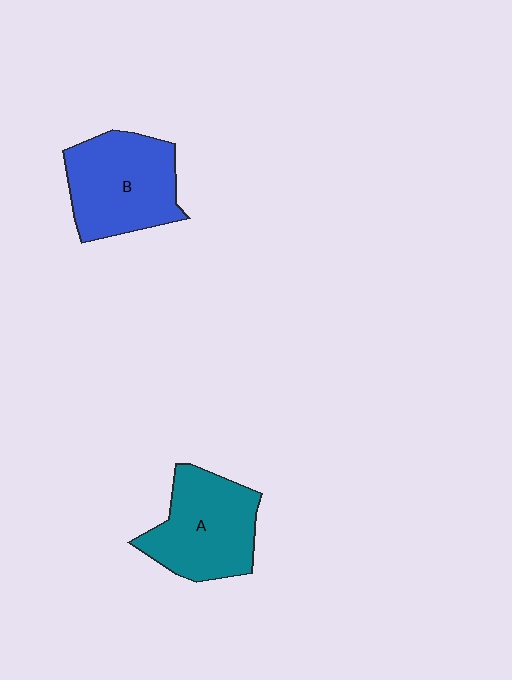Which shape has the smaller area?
Shape A (teal).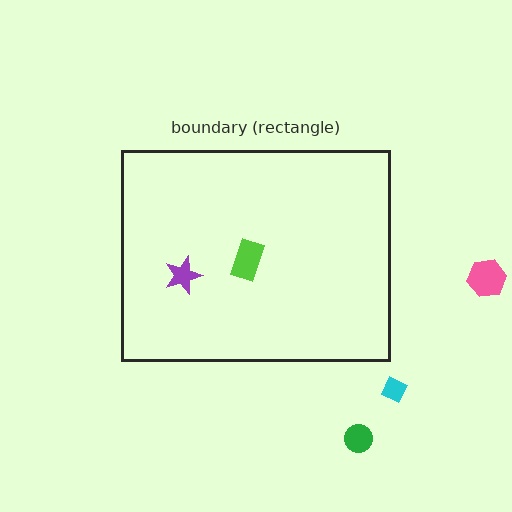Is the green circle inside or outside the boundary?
Outside.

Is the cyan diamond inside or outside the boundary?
Outside.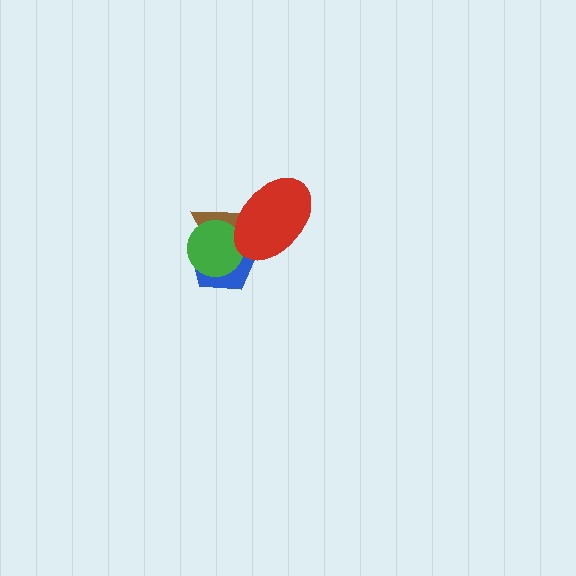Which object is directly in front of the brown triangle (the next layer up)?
The blue pentagon is directly in front of the brown triangle.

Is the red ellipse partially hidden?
No, no other shape covers it.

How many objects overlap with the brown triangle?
3 objects overlap with the brown triangle.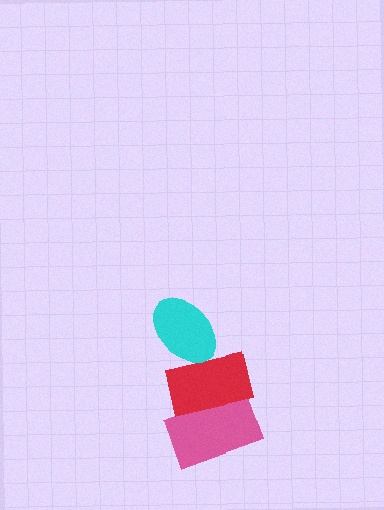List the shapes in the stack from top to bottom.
From top to bottom: the cyan ellipse, the red rectangle, the pink rectangle.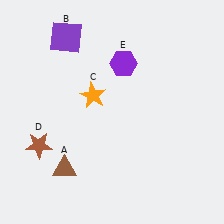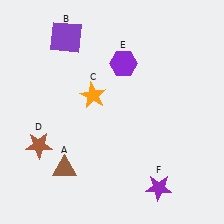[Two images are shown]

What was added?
A purple star (F) was added in Image 2.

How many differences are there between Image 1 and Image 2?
There is 1 difference between the two images.